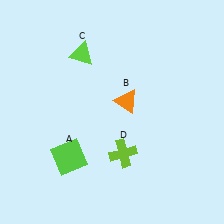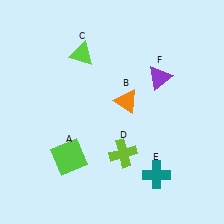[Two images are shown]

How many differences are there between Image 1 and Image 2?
There are 2 differences between the two images.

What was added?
A teal cross (E), a purple triangle (F) were added in Image 2.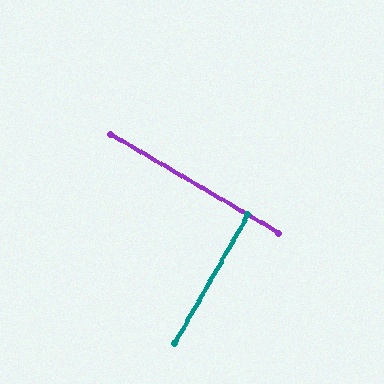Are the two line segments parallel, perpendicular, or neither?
Perpendicular — they meet at approximately 89°.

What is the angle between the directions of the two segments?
Approximately 89 degrees.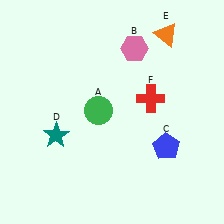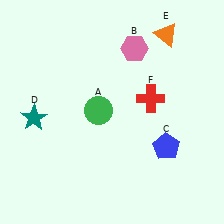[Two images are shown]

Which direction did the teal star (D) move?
The teal star (D) moved left.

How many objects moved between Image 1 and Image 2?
1 object moved between the two images.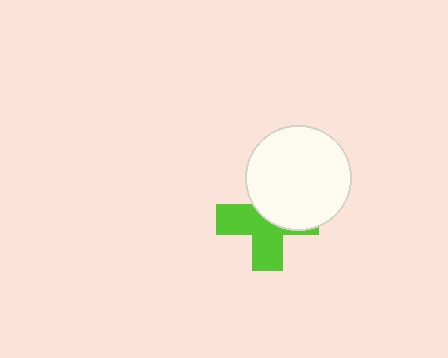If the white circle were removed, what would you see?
You would see the complete lime cross.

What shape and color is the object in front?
The object in front is a white circle.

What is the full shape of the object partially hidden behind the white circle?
The partially hidden object is a lime cross.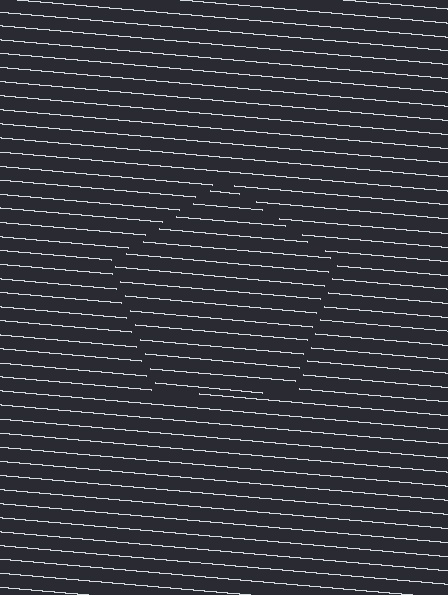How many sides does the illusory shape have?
5 sides — the line-ends trace a pentagon.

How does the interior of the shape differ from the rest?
The interior of the shape contains the same grating, shifted by half a period — the contour is defined by the phase discontinuity where line-ends from the inner and outer gratings abut.